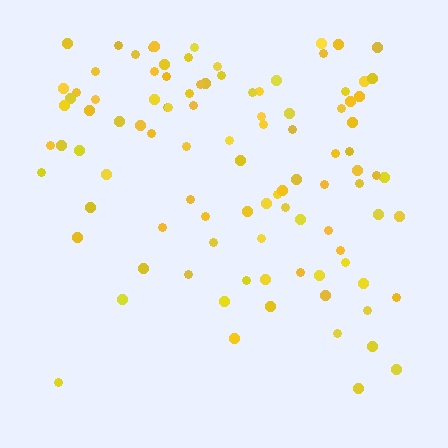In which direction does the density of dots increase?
From bottom to top, with the top side densest.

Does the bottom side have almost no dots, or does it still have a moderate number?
Still a moderate number, just noticeably fewer than the top.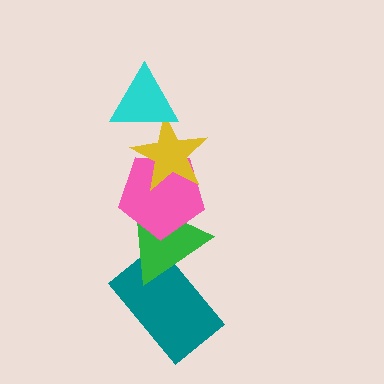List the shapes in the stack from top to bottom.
From top to bottom: the cyan triangle, the yellow star, the pink pentagon, the green triangle, the teal rectangle.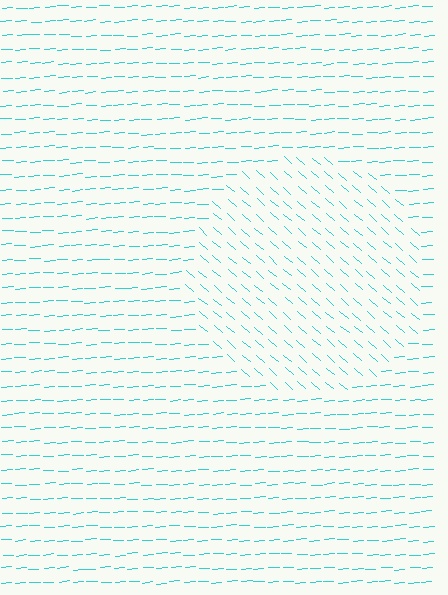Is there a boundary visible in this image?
Yes, there is a texture boundary formed by a change in line orientation.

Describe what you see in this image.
The image is filled with small cyan line segments. A circle region in the image has lines oriented differently from the surrounding lines, creating a visible texture boundary.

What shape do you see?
I see a circle.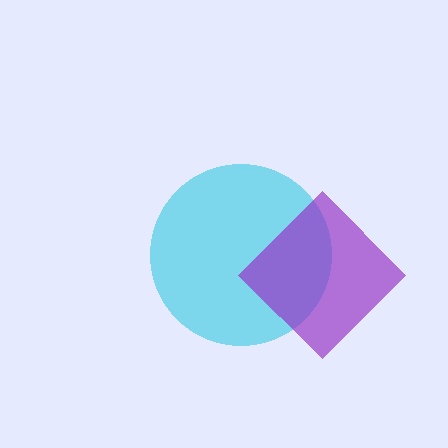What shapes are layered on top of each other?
The layered shapes are: a cyan circle, a purple diamond.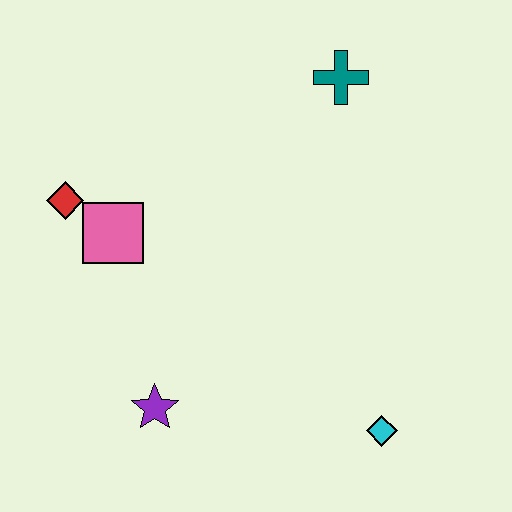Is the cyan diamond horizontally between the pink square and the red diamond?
No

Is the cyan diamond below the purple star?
Yes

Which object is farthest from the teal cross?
The purple star is farthest from the teal cross.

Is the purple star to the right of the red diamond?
Yes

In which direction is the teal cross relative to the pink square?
The teal cross is to the right of the pink square.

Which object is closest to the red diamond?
The pink square is closest to the red diamond.